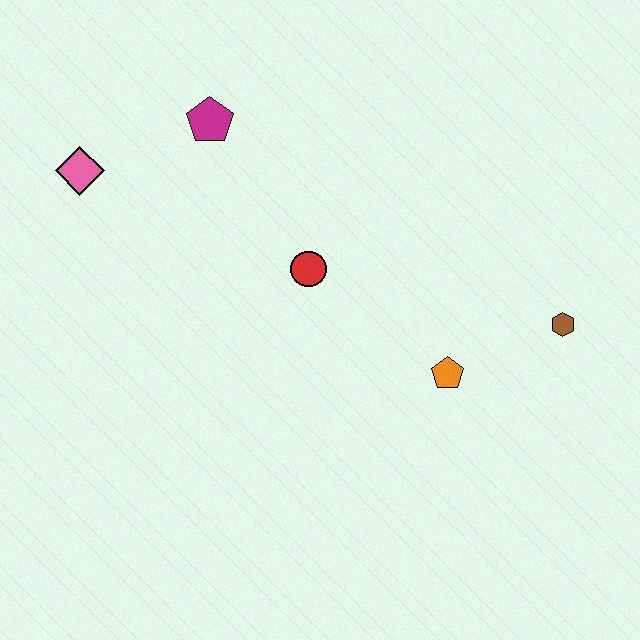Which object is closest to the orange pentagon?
The brown hexagon is closest to the orange pentagon.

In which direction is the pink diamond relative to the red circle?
The pink diamond is to the left of the red circle.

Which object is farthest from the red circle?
The brown hexagon is farthest from the red circle.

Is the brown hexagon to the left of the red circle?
No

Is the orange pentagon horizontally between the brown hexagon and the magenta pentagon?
Yes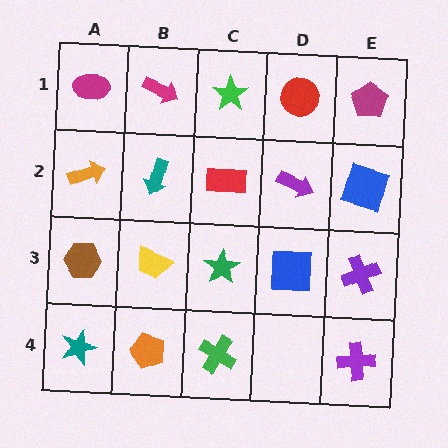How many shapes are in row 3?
5 shapes.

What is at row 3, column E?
A purple cross.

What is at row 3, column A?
A brown hexagon.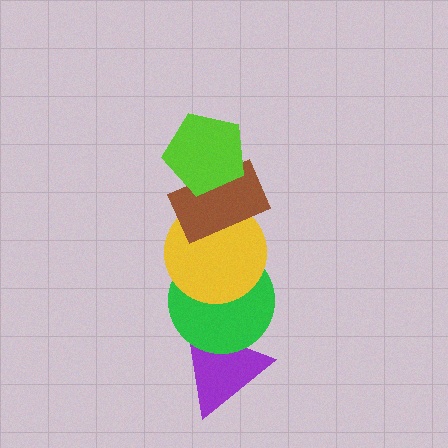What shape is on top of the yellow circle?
The brown rectangle is on top of the yellow circle.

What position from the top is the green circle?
The green circle is 4th from the top.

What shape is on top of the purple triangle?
The green circle is on top of the purple triangle.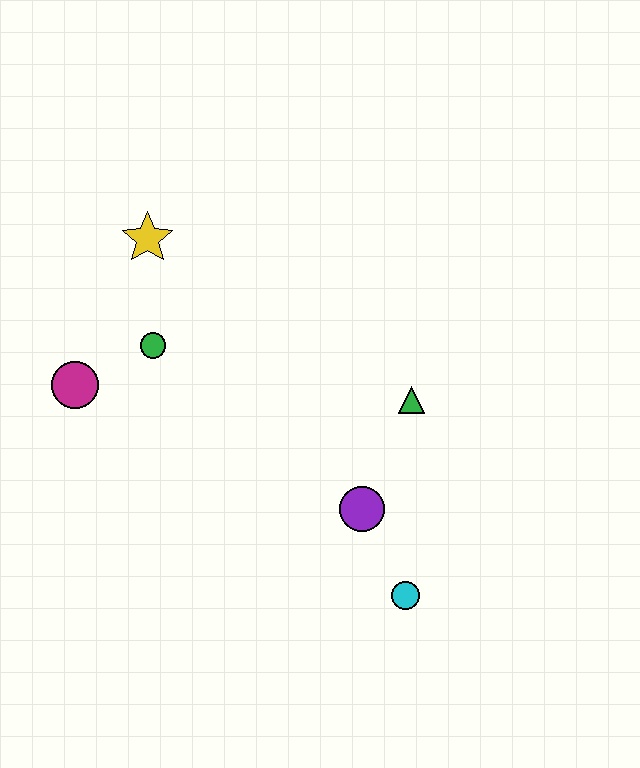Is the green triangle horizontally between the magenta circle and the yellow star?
No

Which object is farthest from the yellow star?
The cyan circle is farthest from the yellow star.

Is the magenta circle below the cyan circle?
No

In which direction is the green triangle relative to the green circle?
The green triangle is to the right of the green circle.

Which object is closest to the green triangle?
The purple circle is closest to the green triangle.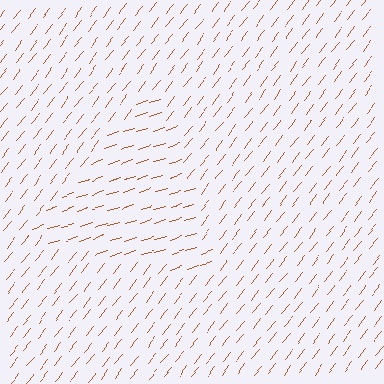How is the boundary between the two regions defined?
The boundary is defined purely by a change in line orientation (approximately 34 degrees difference). All lines are the same color and thickness.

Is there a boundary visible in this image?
Yes, there is a texture boundary formed by a change in line orientation.